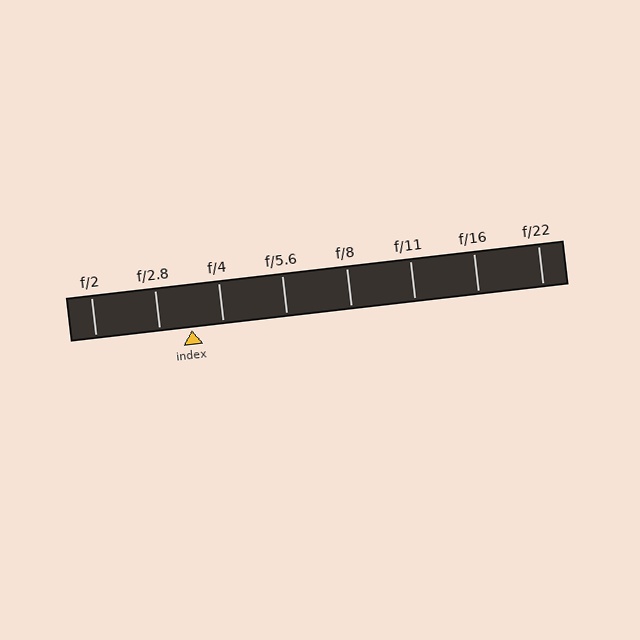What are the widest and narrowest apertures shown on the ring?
The widest aperture shown is f/2 and the narrowest is f/22.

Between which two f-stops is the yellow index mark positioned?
The index mark is between f/2.8 and f/4.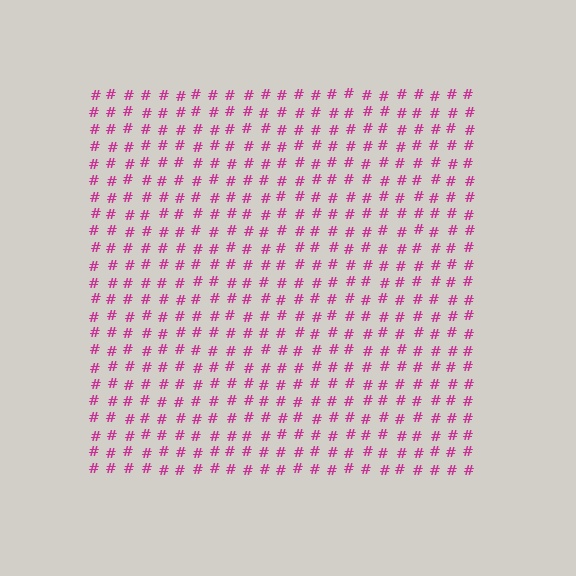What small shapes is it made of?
It is made of small hash symbols.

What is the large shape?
The large shape is a square.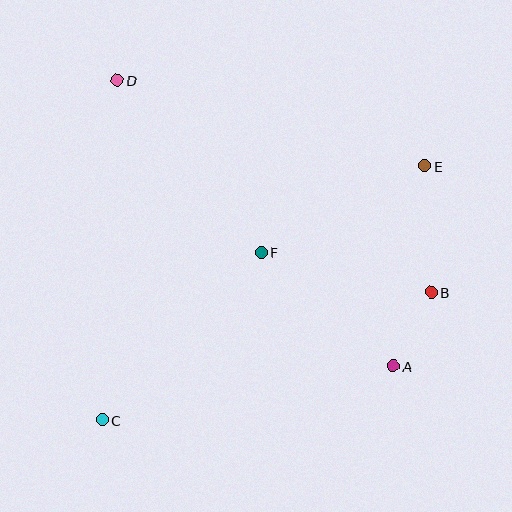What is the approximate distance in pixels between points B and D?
The distance between B and D is approximately 379 pixels.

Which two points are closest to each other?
Points A and B are closest to each other.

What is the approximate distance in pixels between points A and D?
The distance between A and D is approximately 397 pixels.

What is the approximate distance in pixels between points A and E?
The distance between A and E is approximately 203 pixels.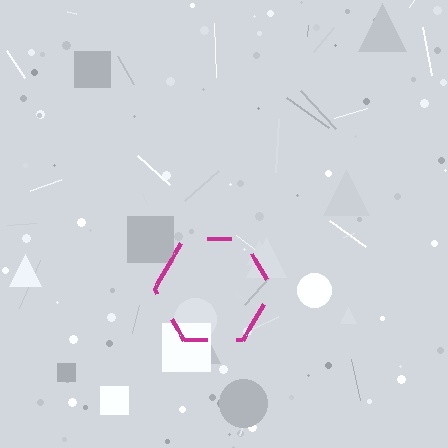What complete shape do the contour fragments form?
The contour fragments form a hexagon.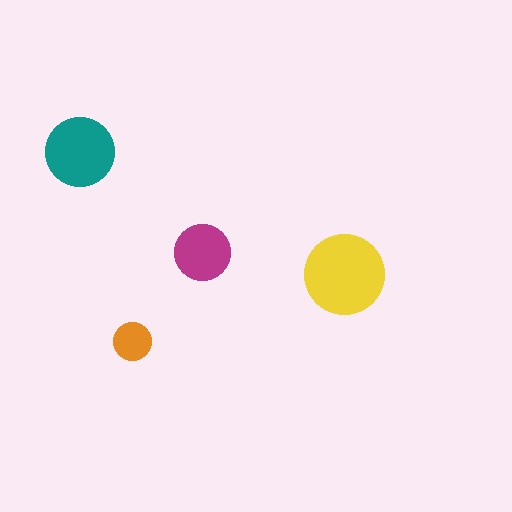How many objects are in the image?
There are 4 objects in the image.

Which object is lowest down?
The orange circle is bottommost.